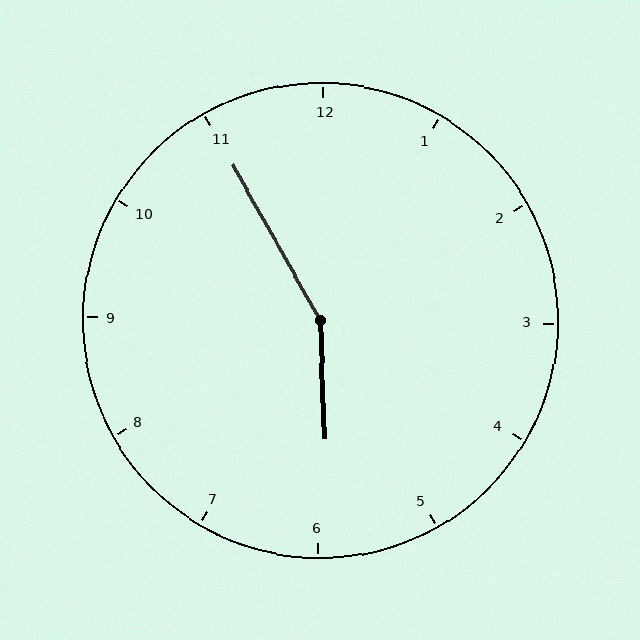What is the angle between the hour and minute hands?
Approximately 152 degrees.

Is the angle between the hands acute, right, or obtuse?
It is obtuse.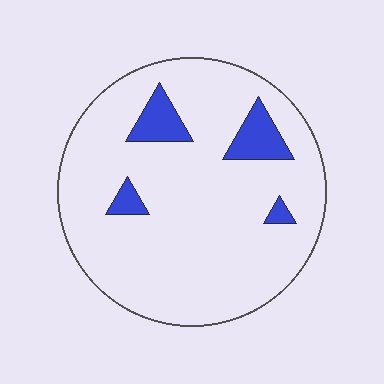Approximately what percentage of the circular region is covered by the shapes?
Approximately 10%.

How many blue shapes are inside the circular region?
4.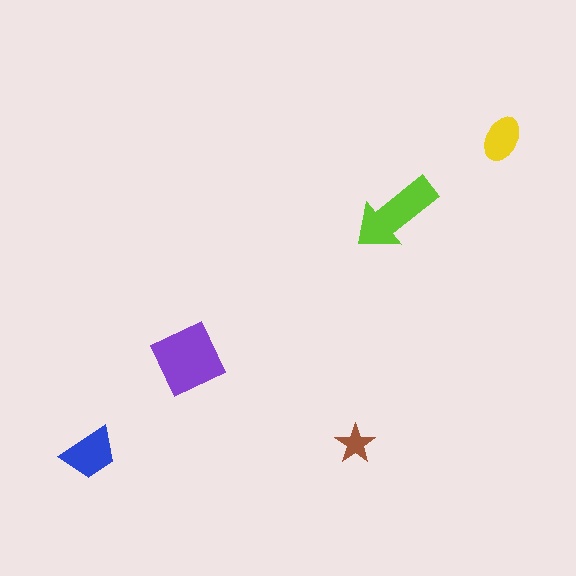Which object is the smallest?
The brown star.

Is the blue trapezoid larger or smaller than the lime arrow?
Smaller.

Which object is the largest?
The purple diamond.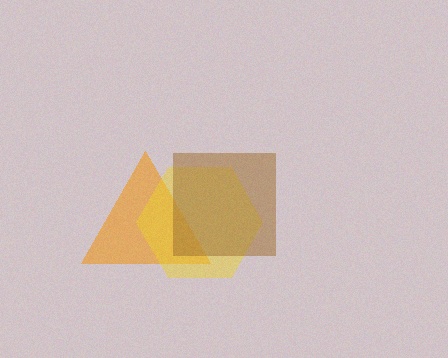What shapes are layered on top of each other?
The layered shapes are: an orange triangle, a yellow hexagon, a brown square.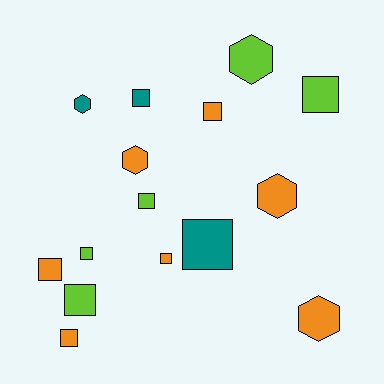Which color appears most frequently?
Orange, with 7 objects.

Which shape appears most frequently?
Square, with 10 objects.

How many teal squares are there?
There are 2 teal squares.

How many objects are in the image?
There are 15 objects.